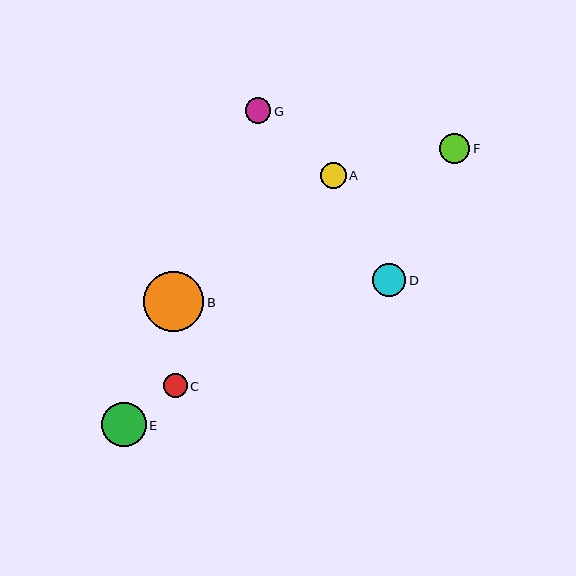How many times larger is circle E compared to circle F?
Circle E is approximately 1.5 times the size of circle F.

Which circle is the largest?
Circle B is the largest with a size of approximately 60 pixels.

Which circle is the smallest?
Circle C is the smallest with a size of approximately 24 pixels.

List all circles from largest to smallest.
From largest to smallest: B, E, D, F, A, G, C.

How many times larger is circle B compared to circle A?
Circle B is approximately 2.3 times the size of circle A.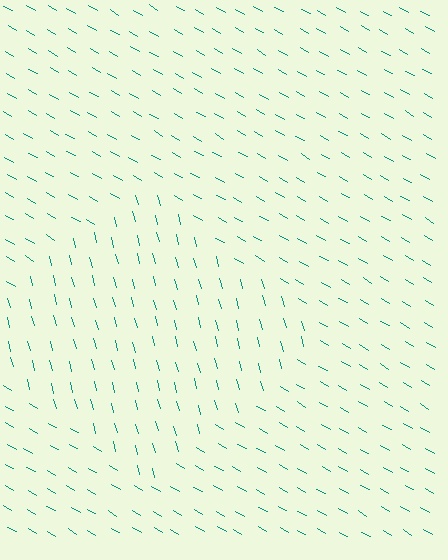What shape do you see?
I see a diamond.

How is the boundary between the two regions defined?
The boundary is defined purely by a change in line orientation (approximately 45 degrees difference). All lines are the same color and thickness.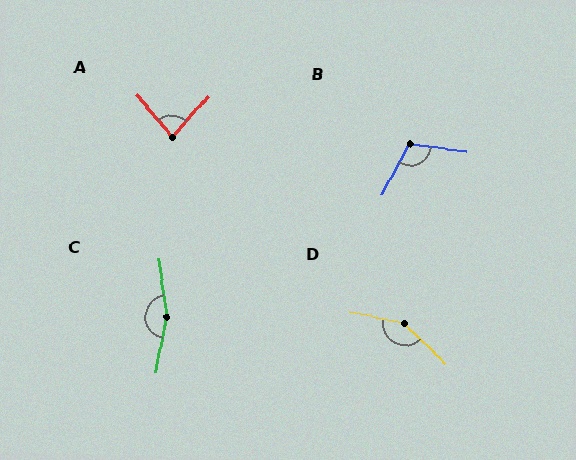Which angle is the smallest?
A, at approximately 82 degrees.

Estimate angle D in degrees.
Approximately 147 degrees.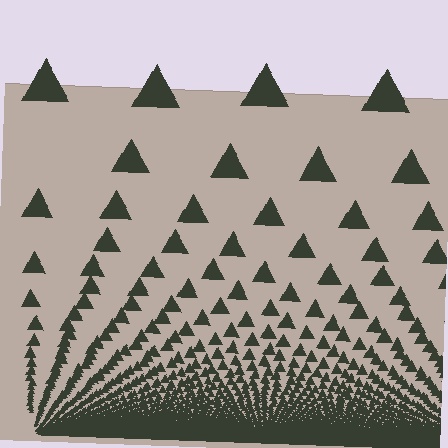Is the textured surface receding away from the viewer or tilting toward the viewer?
The surface appears to tilt toward the viewer. Texture elements get larger and sparser toward the top.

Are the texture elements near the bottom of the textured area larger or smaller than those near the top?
Smaller. The gradient is inverted — elements near the bottom are smaller and denser.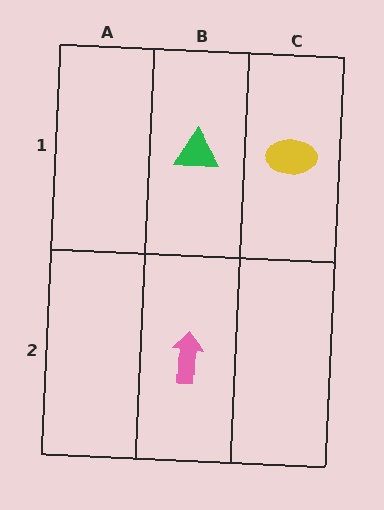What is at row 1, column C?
A yellow ellipse.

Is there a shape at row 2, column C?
No, that cell is empty.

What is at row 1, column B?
A green triangle.